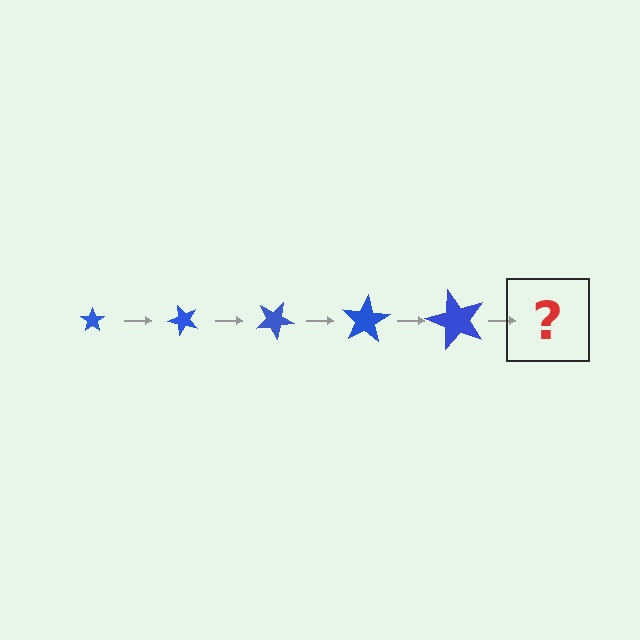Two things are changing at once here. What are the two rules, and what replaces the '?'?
The two rules are that the star grows larger each step and it rotates 50 degrees each step. The '?' should be a star, larger than the previous one and rotated 250 degrees from the start.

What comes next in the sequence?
The next element should be a star, larger than the previous one and rotated 250 degrees from the start.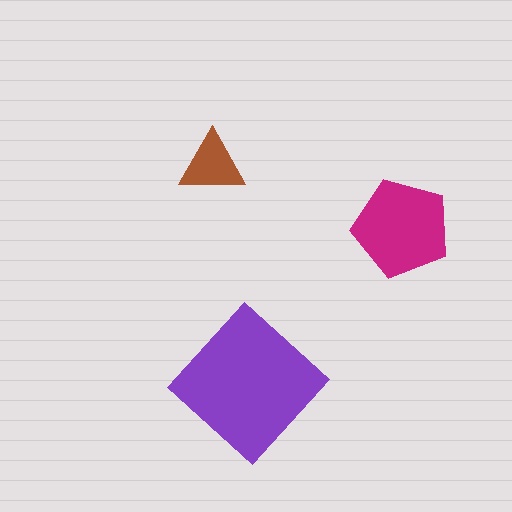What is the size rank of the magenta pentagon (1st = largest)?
2nd.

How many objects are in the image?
There are 3 objects in the image.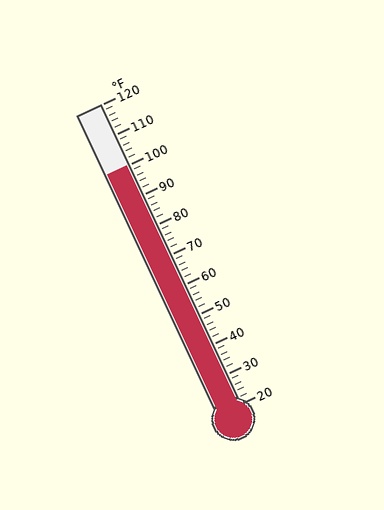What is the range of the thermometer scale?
The thermometer scale ranges from 20°F to 120°F.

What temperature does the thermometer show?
The thermometer shows approximately 100°F.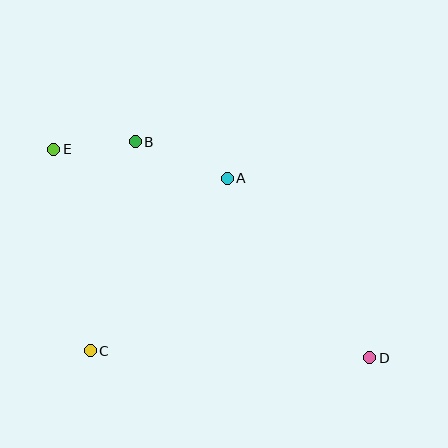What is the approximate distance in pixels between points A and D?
The distance between A and D is approximately 229 pixels.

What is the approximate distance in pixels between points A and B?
The distance between A and B is approximately 99 pixels.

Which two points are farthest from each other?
Points D and E are farthest from each other.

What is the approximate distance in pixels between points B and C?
The distance between B and C is approximately 214 pixels.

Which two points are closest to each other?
Points B and E are closest to each other.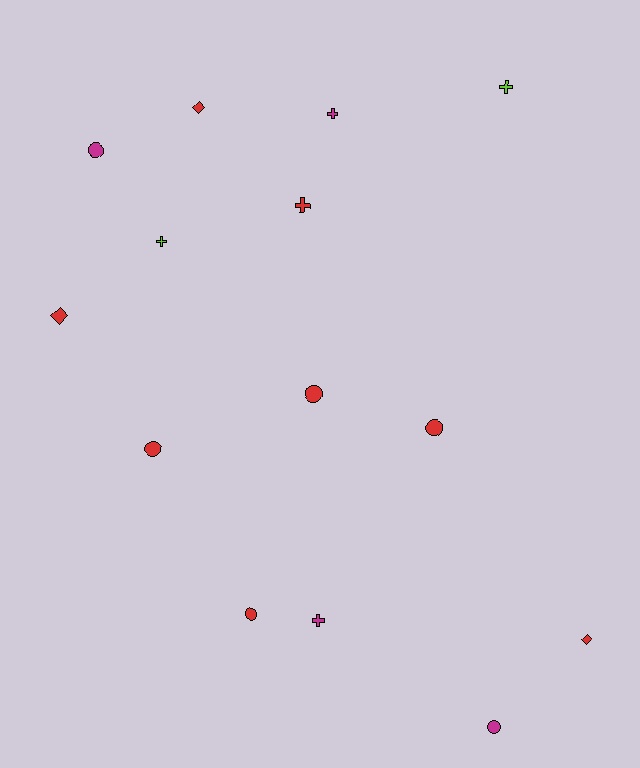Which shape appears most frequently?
Circle, with 6 objects.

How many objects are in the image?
There are 14 objects.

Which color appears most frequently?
Red, with 8 objects.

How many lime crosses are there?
There are 2 lime crosses.